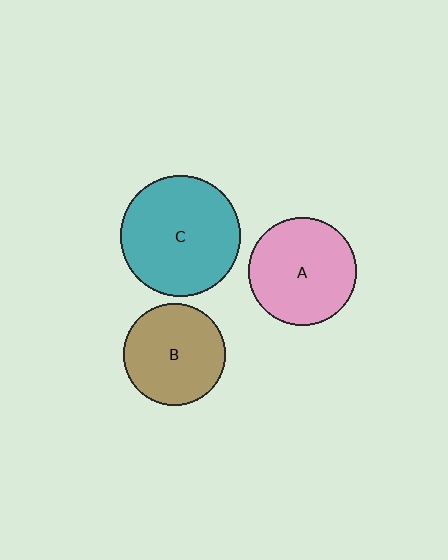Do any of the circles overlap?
No, none of the circles overlap.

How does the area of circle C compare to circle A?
Approximately 1.2 times.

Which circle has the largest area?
Circle C (teal).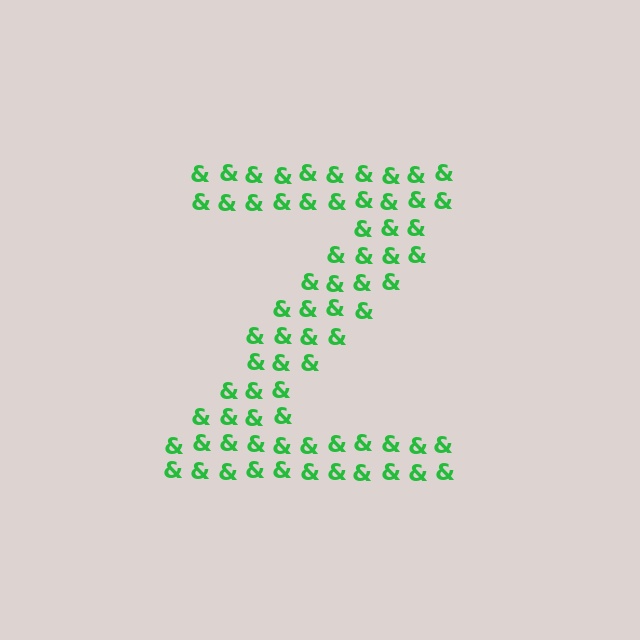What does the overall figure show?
The overall figure shows the letter Z.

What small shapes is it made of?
It is made of small ampersands.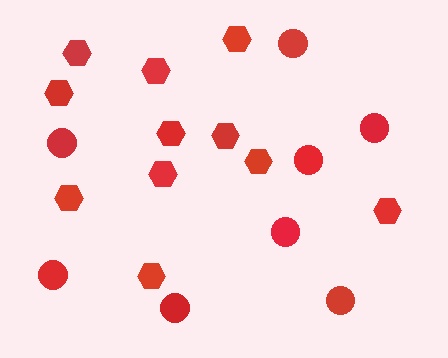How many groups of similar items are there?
There are 2 groups: one group of hexagons (11) and one group of circles (8).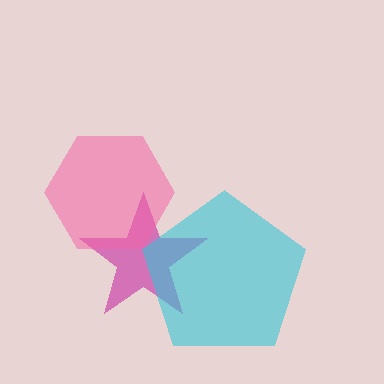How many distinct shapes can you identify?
There are 3 distinct shapes: a magenta star, a pink hexagon, a cyan pentagon.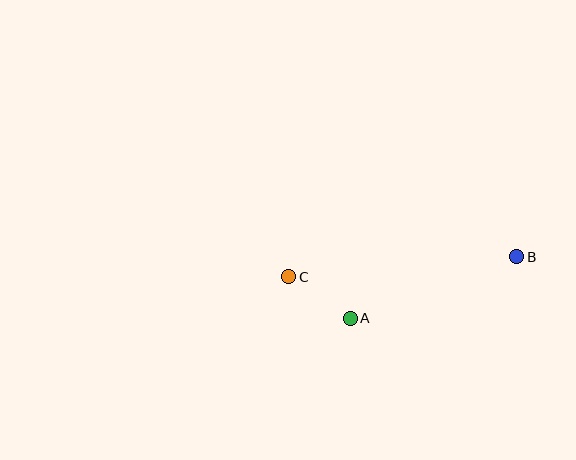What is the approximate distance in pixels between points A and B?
The distance between A and B is approximately 177 pixels.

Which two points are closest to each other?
Points A and C are closest to each other.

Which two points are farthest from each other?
Points B and C are farthest from each other.